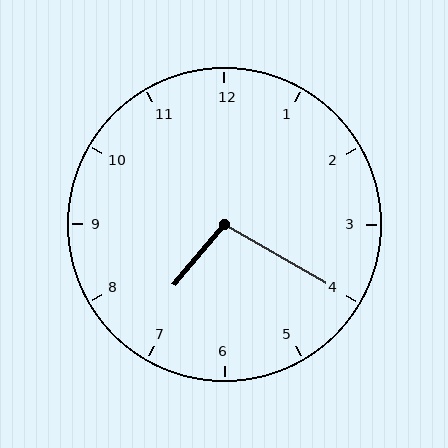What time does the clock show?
7:20.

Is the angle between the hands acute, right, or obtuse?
It is obtuse.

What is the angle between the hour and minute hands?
Approximately 100 degrees.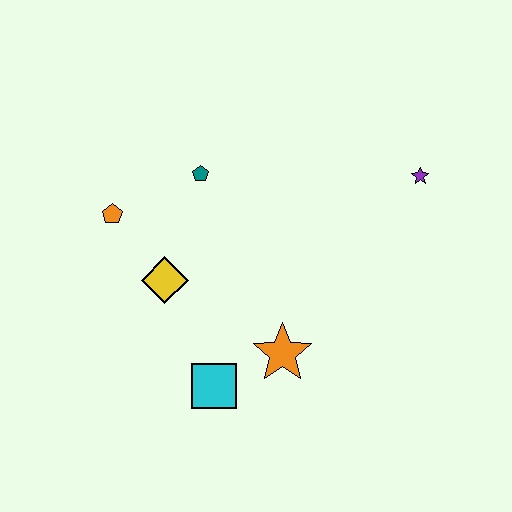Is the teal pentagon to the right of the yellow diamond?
Yes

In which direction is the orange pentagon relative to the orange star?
The orange pentagon is to the left of the orange star.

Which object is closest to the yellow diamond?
The orange pentagon is closest to the yellow diamond.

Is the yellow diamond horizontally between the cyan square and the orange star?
No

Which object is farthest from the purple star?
The orange pentagon is farthest from the purple star.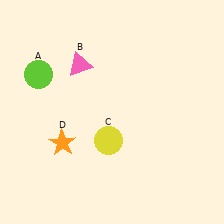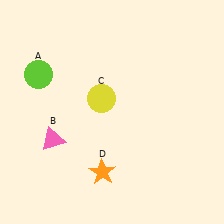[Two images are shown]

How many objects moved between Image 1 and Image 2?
3 objects moved between the two images.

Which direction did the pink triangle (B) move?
The pink triangle (B) moved down.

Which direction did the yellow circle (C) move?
The yellow circle (C) moved up.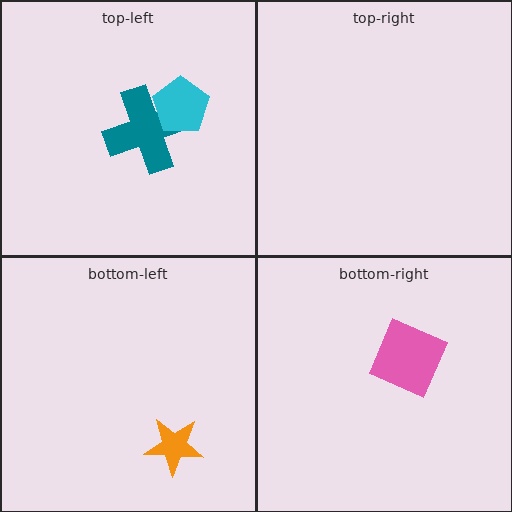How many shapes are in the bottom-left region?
1.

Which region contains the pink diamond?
The bottom-right region.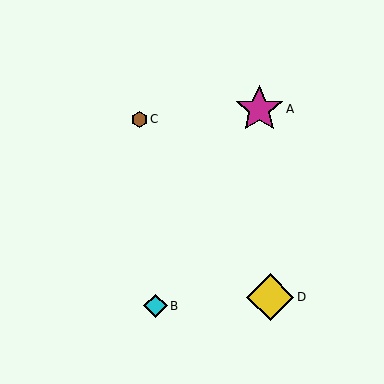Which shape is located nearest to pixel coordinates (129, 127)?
The brown hexagon (labeled C) at (139, 119) is nearest to that location.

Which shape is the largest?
The magenta star (labeled A) is the largest.